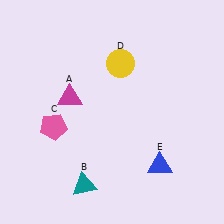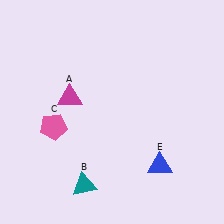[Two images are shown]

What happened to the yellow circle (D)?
The yellow circle (D) was removed in Image 2. It was in the top-right area of Image 1.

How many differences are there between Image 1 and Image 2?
There is 1 difference between the two images.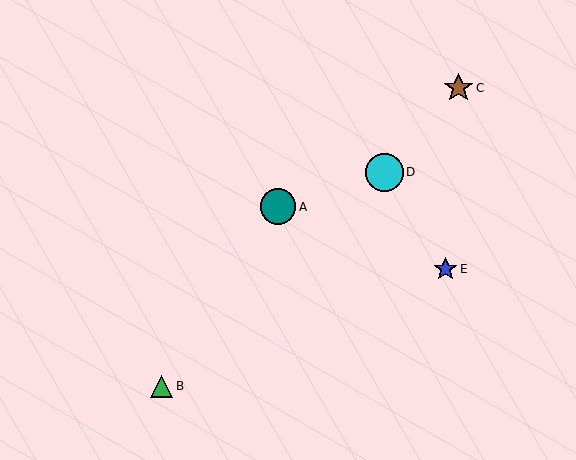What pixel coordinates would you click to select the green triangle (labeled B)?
Click at (162, 387) to select the green triangle B.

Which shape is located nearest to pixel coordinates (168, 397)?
The green triangle (labeled B) at (162, 387) is nearest to that location.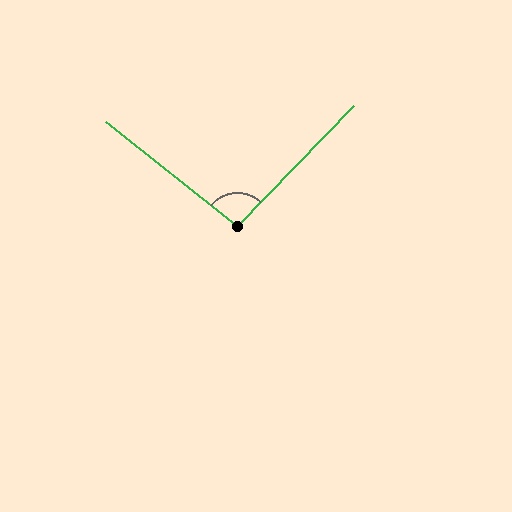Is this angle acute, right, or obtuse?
It is obtuse.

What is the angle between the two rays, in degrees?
Approximately 96 degrees.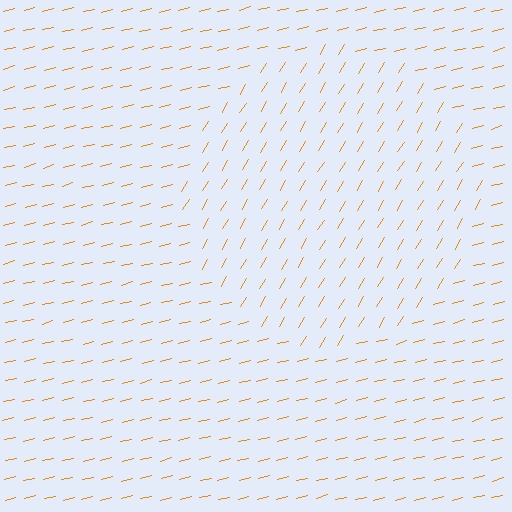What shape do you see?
I see a circle.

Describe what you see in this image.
The image is filled with small orange line segments. A circle region in the image has lines oriented differently from the surrounding lines, creating a visible texture boundary.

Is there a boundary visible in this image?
Yes, there is a texture boundary formed by a change in line orientation.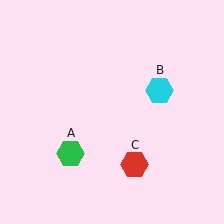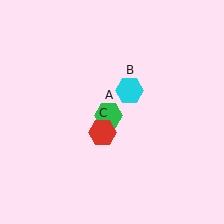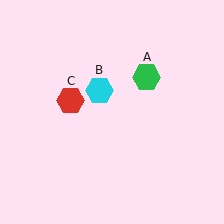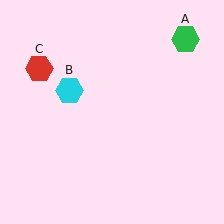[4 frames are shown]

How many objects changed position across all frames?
3 objects changed position: green hexagon (object A), cyan hexagon (object B), red hexagon (object C).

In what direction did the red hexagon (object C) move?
The red hexagon (object C) moved up and to the left.